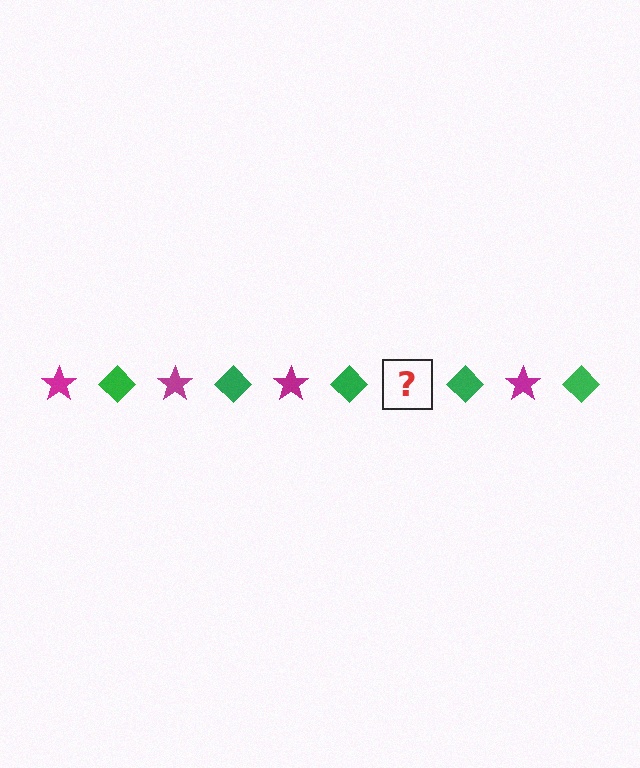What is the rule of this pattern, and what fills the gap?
The rule is that the pattern alternates between magenta star and green diamond. The gap should be filled with a magenta star.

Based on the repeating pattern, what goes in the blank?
The blank should be a magenta star.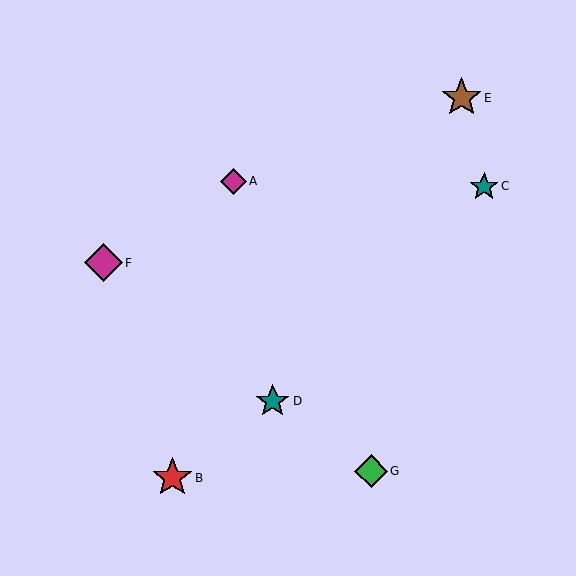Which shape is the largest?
The red star (labeled B) is the largest.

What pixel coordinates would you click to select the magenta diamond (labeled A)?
Click at (234, 181) to select the magenta diamond A.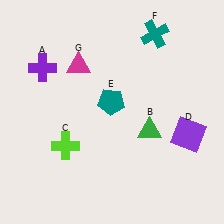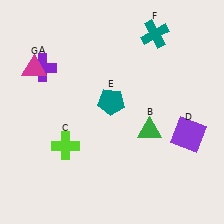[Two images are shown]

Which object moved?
The magenta triangle (G) moved left.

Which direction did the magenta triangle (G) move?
The magenta triangle (G) moved left.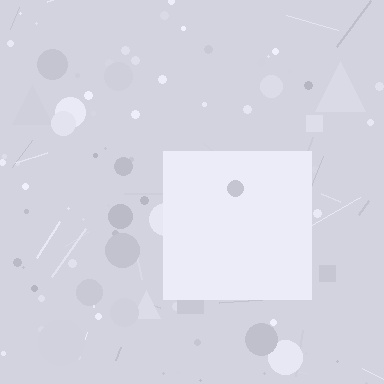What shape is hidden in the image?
A square is hidden in the image.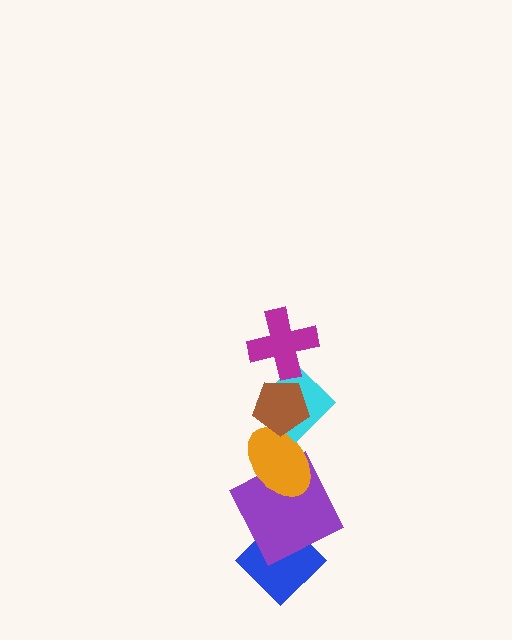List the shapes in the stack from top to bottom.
From top to bottom: the magenta cross, the brown pentagon, the cyan diamond, the orange ellipse, the purple square, the blue diamond.